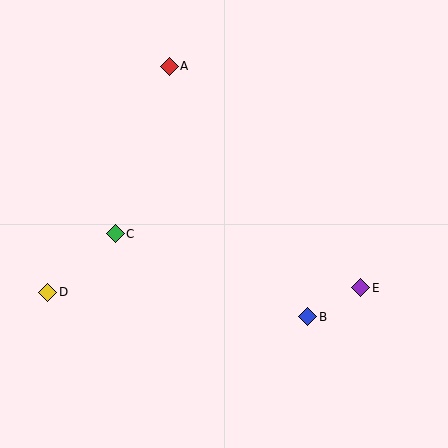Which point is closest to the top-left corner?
Point A is closest to the top-left corner.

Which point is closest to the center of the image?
Point C at (115, 234) is closest to the center.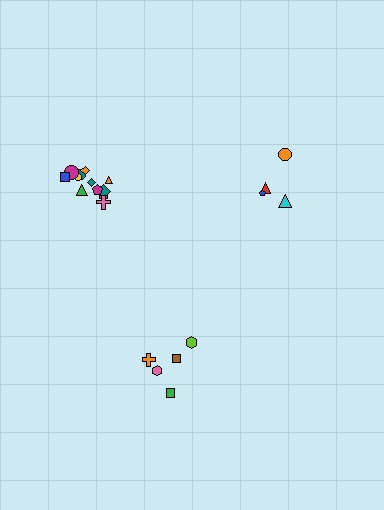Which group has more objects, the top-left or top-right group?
The top-left group.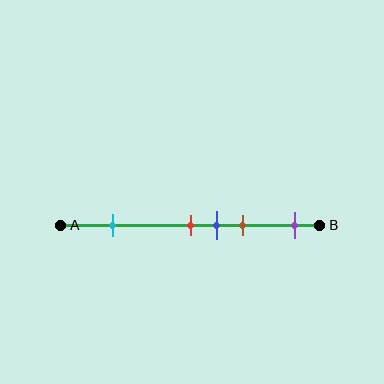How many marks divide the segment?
There are 5 marks dividing the segment.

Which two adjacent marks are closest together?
The red and blue marks are the closest adjacent pair.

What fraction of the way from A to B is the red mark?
The red mark is approximately 50% (0.5) of the way from A to B.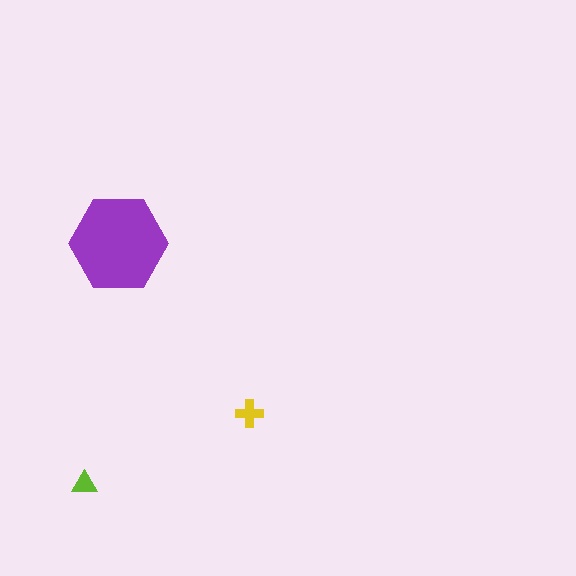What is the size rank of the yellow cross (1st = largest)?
2nd.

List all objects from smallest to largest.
The lime triangle, the yellow cross, the purple hexagon.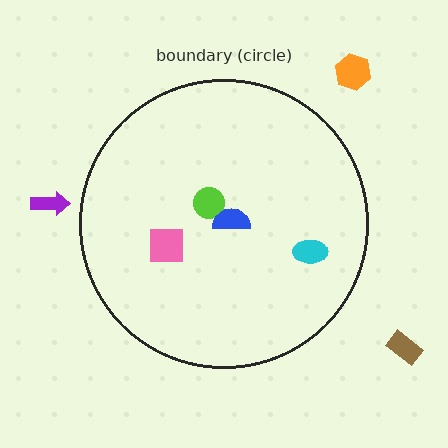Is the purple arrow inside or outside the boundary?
Outside.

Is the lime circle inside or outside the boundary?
Inside.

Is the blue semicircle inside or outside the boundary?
Inside.